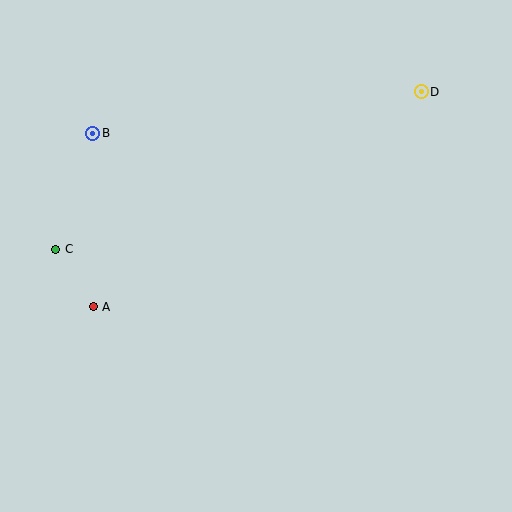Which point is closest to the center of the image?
Point A at (93, 307) is closest to the center.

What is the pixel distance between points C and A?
The distance between C and A is 68 pixels.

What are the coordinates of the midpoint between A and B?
The midpoint between A and B is at (93, 220).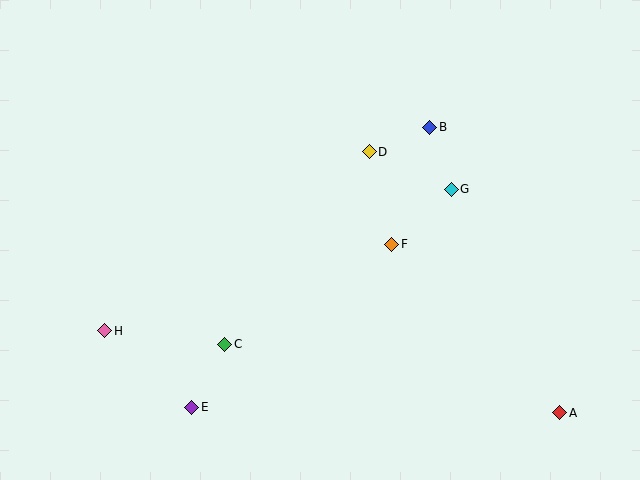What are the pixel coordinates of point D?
Point D is at (369, 152).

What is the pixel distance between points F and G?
The distance between F and G is 81 pixels.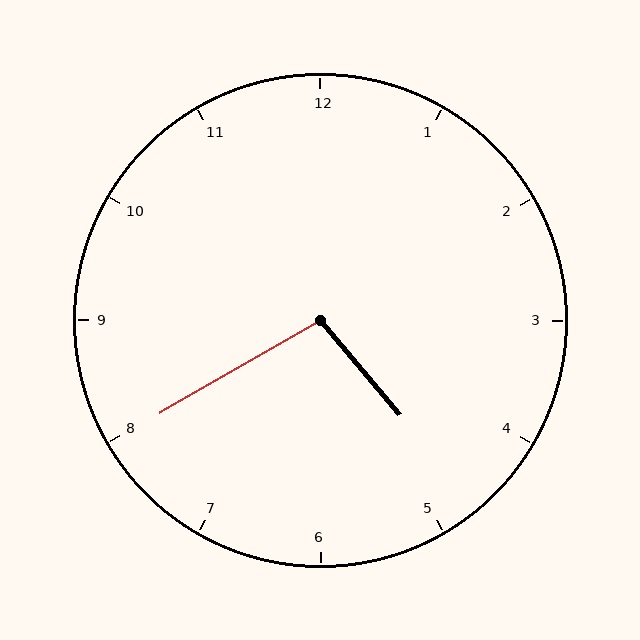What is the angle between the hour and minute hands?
Approximately 100 degrees.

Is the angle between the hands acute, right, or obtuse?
It is obtuse.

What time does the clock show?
4:40.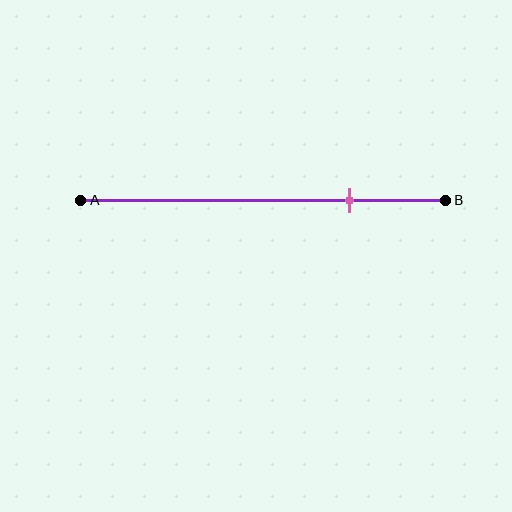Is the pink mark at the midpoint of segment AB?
No, the mark is at about 75% from A, not at the 50% midpoint.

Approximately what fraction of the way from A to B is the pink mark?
The pink mark is approximately 75% of the way from A to B.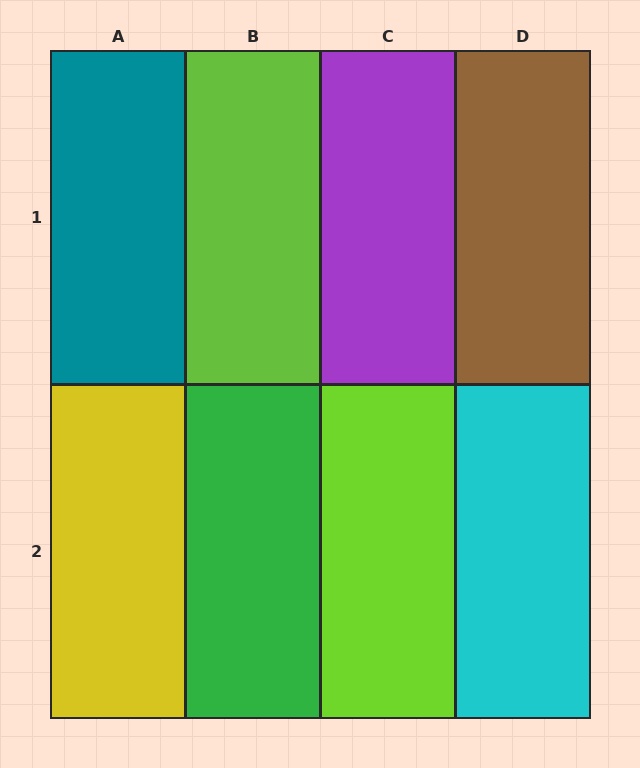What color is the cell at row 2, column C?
Lime.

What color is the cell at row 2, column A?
Yellow.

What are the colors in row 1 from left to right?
Teal, lime, purple, brown.